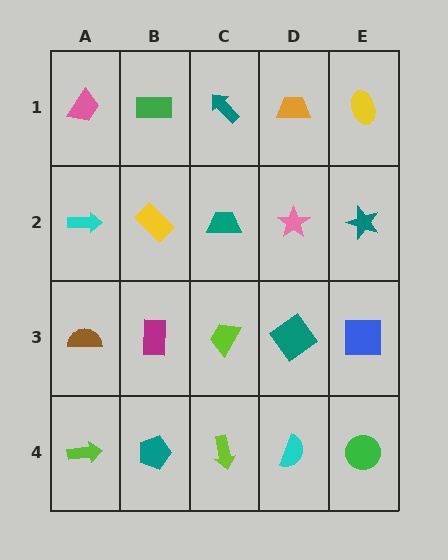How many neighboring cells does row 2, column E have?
3.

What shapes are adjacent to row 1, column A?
A cyan arrow (row 2, column A), a green rectangle (row 1, column B).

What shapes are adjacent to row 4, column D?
A teal diamond (row 3, column D), a lime arrow (row 4, column C), a green circle (row 4, column E).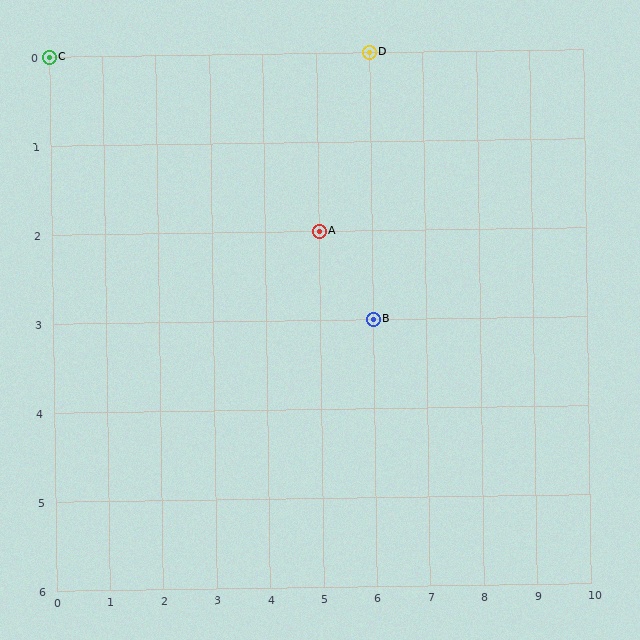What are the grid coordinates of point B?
Point B is at grid coordinates (6, 3).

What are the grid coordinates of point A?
Point A is at grid coordinates (5, 2).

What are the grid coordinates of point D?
Point D is at grid coordinates (6, 0).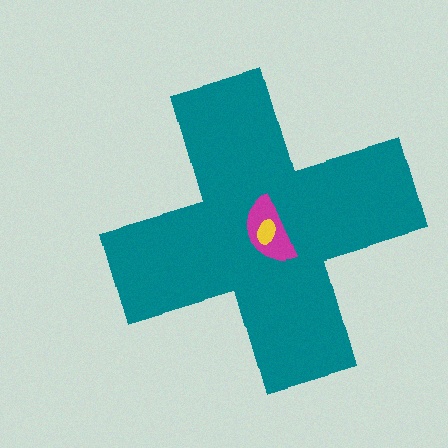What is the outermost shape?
The teal cross.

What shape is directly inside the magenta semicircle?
The yellow ellipse.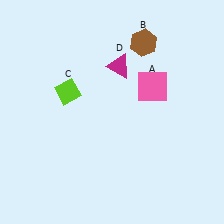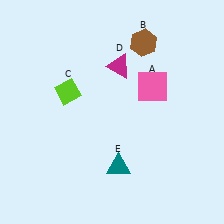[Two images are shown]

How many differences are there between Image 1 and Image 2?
There is 1 difference between the two images.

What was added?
A teal triangle (E) was added in Image 2.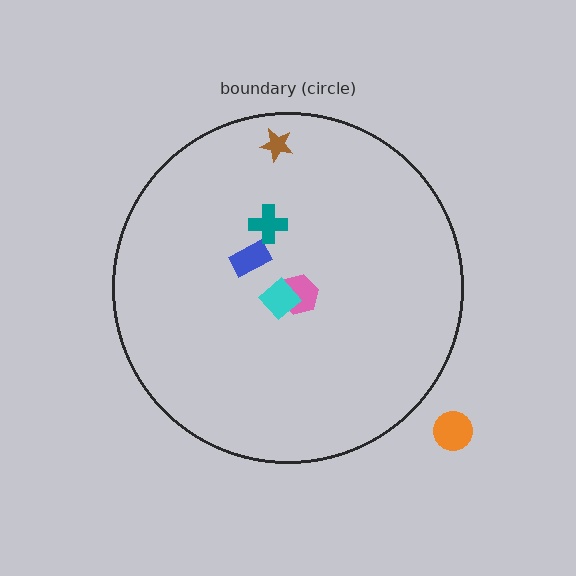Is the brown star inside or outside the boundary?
Inside.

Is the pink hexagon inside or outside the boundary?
Inside.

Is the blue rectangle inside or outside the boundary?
Inside.